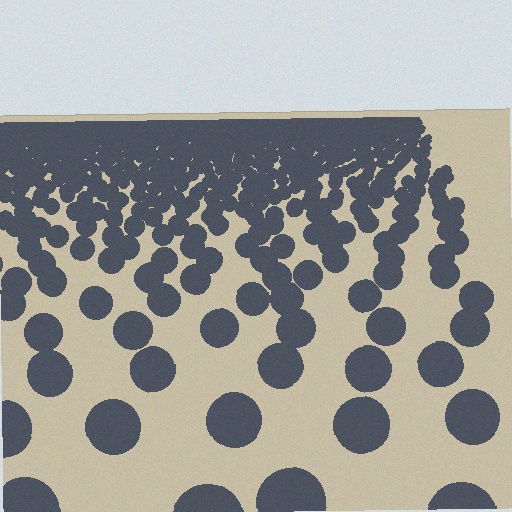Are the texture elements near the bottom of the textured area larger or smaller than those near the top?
Larger. Near the bottom, elements are closer to the viewer and appear at a bigger on-screen size.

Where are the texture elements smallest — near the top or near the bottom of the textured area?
Near the top.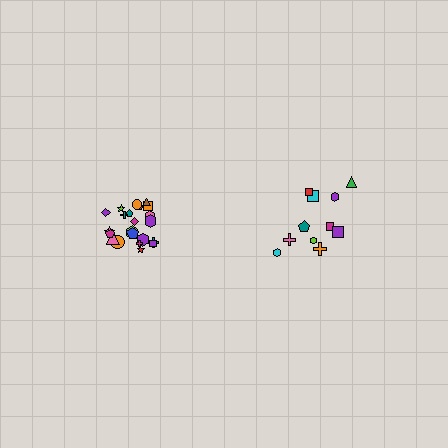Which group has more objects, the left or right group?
The left group.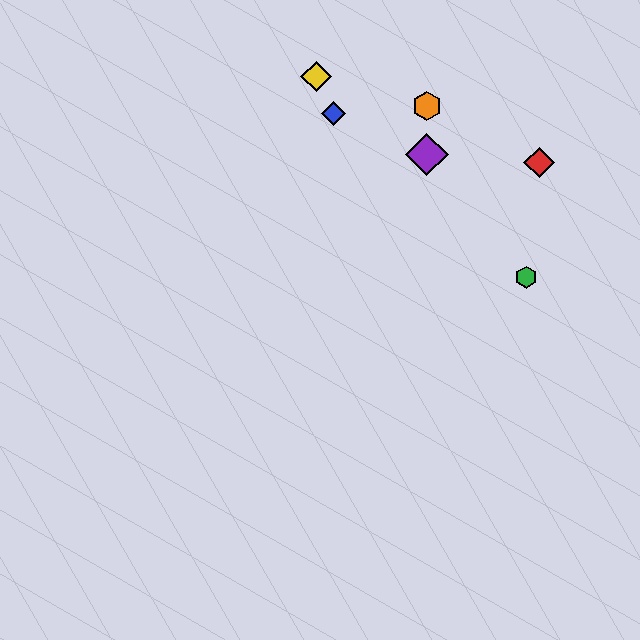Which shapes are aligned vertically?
The purple diamond, the orange hexagon are aligned vertically.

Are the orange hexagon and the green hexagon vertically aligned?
No, the orange hexagon is at x≈427 and the green hexagon is at x≈526.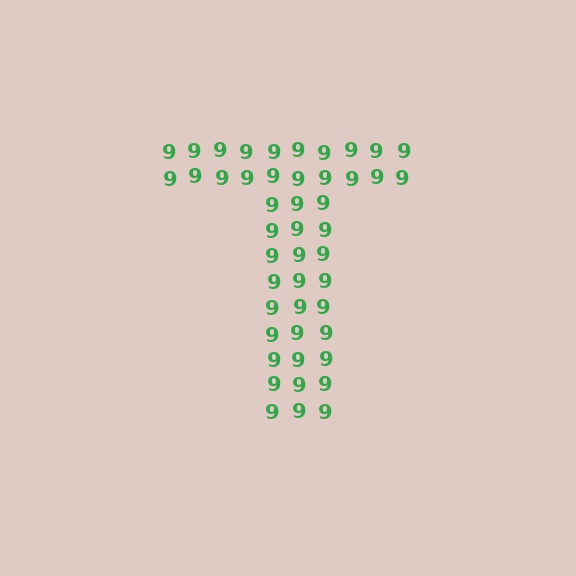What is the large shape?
The large shape is the letter T.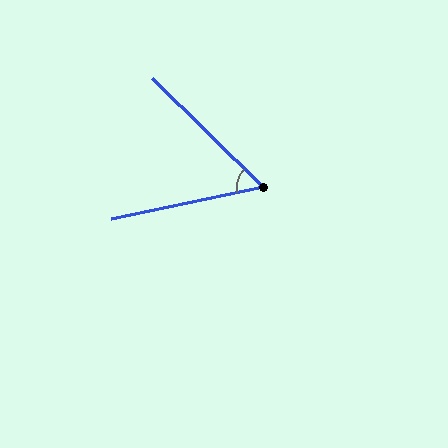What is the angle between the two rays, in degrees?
Approximately 56 degrees.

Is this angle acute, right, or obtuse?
It is acute.